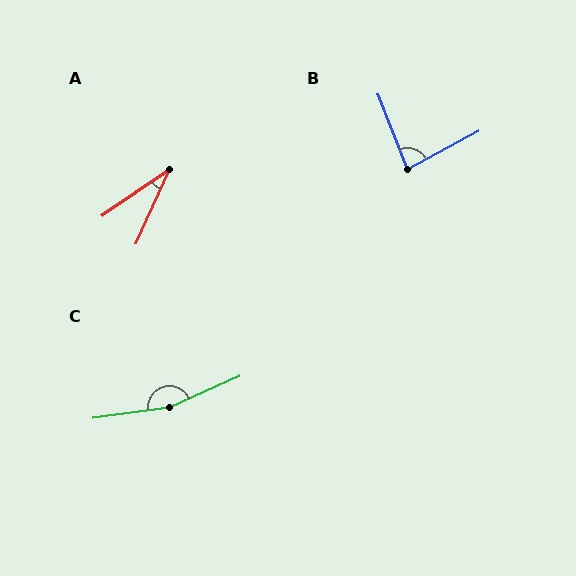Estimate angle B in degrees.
Approximately 83 degrees.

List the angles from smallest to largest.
A (31°), B (83°), C (164°).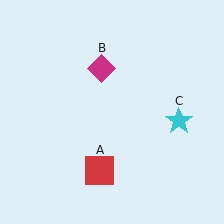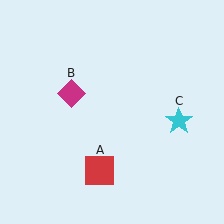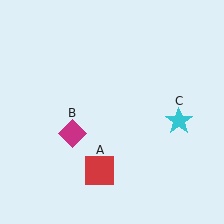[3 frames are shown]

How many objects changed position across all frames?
1 object changed position: magenta diamond (object B).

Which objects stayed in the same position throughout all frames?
Red square (object A) and cyan star (object C) remained stationary.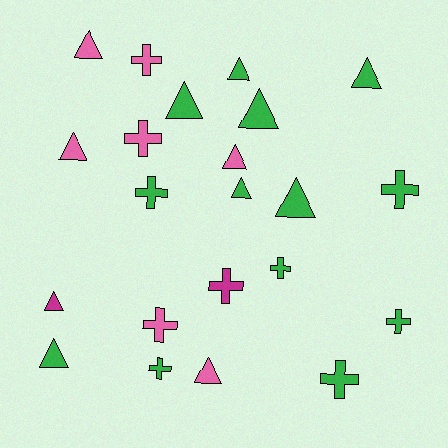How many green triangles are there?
There are 7 green triangles.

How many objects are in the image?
There are 22 objects.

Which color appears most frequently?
Green, with 13 objects.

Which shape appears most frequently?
Triangle, with 12 objects.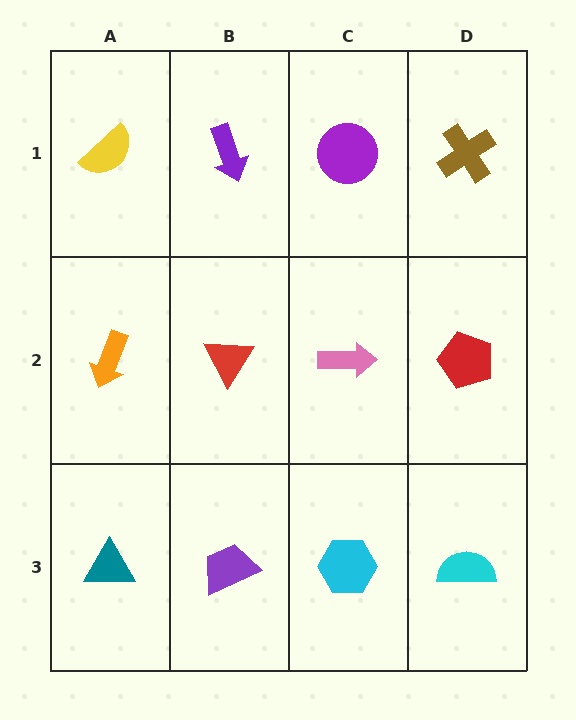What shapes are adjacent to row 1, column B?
A red triangle (row 2, column B), a yellow semicircle (row 1, column A), a purple circle (row 1, column C).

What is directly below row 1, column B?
A red triangle.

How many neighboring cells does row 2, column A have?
3.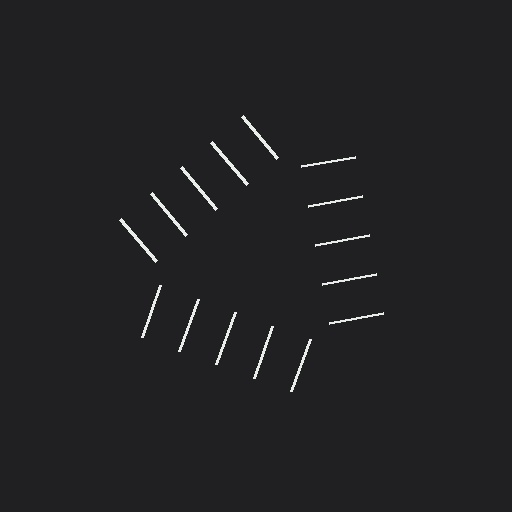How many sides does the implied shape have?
3 sides — the line-ends trace a triangle.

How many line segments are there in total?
15 — 5 along each of the 3 edges.